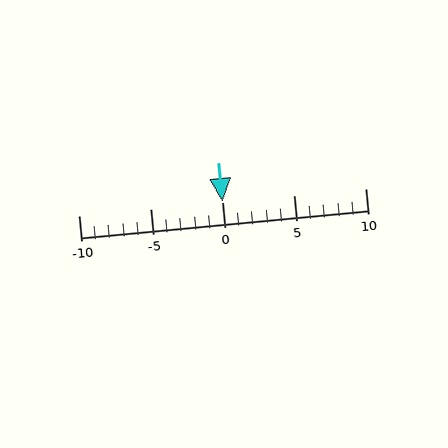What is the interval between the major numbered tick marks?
The major tick marks are spaced 5 units apart.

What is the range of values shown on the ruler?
The ruler shows values from -10 to 10.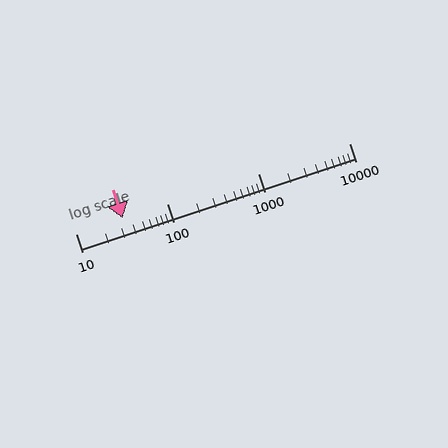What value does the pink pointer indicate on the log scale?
The pointer indicates approximately 33.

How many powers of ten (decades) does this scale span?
The scale spans 3 decades, from 10 to 10000.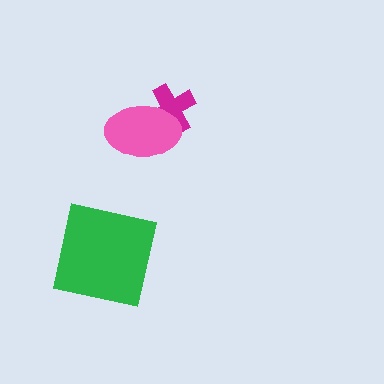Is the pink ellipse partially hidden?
No, no other shape covers it.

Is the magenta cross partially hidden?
Yes, it is partially covered by another shape.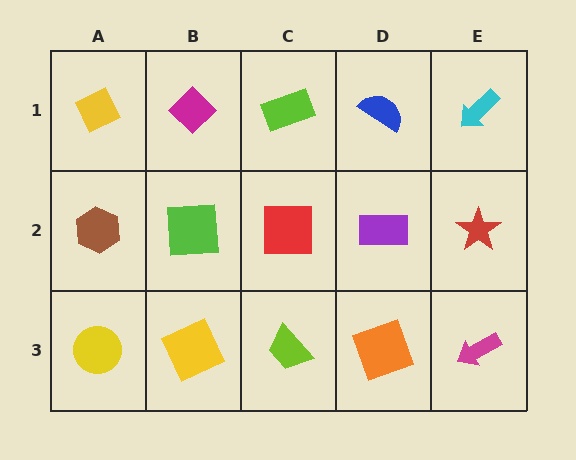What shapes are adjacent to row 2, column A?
A yellow diamond (row 1, column A), a yellow circle (row 3, column A), a lime square (row 2, column B).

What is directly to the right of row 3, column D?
A magenta arrow.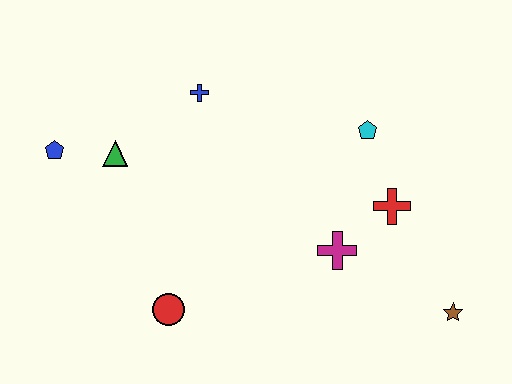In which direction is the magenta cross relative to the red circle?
The magenta cross is to the right of the red circle.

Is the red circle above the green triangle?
No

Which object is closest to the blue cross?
The green triangle is closest to the blue cross.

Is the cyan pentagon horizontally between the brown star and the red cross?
No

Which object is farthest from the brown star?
The blue pentagon is farthest from the brown star.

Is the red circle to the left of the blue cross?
Yes